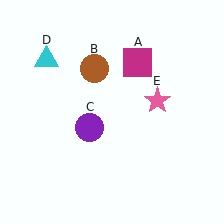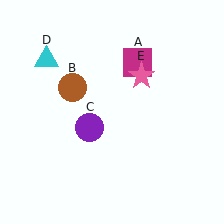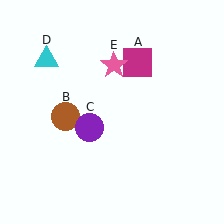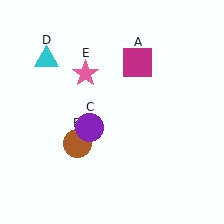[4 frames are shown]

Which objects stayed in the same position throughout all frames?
Magenta square (object A) and purple circle (object C) and cyan triangle (object D) remained stationary.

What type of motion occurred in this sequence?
The brown circle (object B), pink star (object E) rotated counterclockwise around the center of the scene.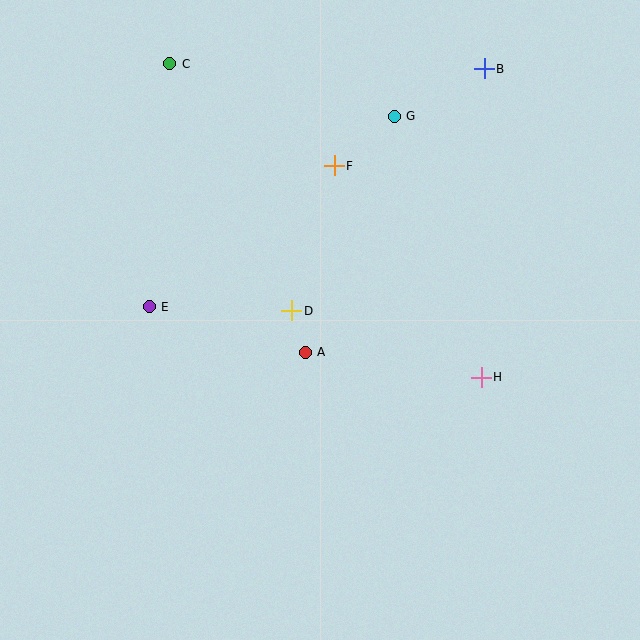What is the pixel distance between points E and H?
The distance between E and H is 340 pixels.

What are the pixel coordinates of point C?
Point C is at (170, 64).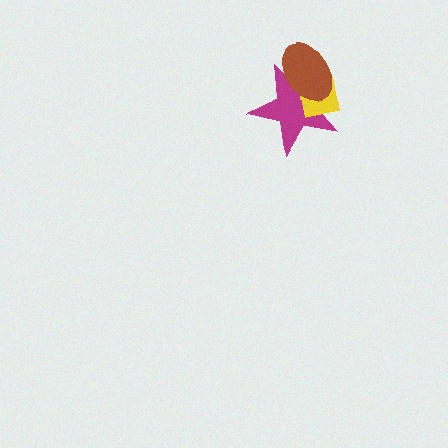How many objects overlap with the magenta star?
2 objects overlap with the magenta star.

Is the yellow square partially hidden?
Yes, it is partially covered by another shape.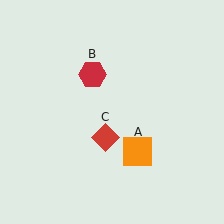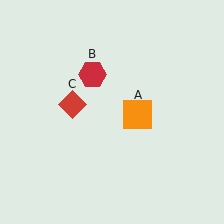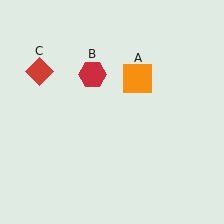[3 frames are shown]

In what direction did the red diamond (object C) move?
The red diamond (object C) moved up and to the left.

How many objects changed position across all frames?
2 objects changed position: orange square (object A), red diamond (object C).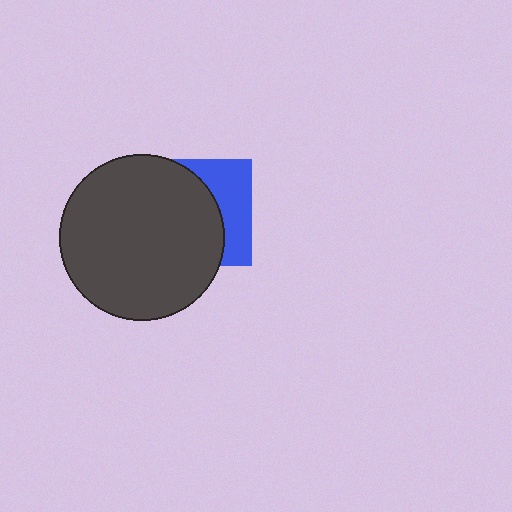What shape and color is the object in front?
The object in front is a dark gray circle.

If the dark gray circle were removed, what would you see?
You would see the complete blue square.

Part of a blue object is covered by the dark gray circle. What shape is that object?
It is a square.